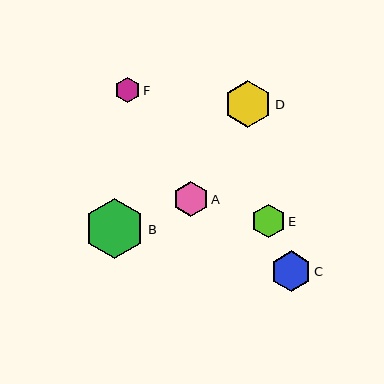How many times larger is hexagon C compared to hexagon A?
Hexagon C is approximately 1.1 times the size of hexagon A.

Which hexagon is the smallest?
Hexagon F is the smallest with a size of approximately 25 pixels.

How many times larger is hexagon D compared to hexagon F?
Hexagon D is approximately 1.9 times the size of hexagon F.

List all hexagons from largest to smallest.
From largest to smallest: B, D, C, A, E, F.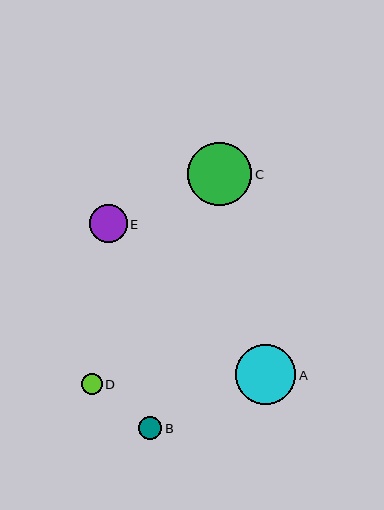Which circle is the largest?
Circle C is the largest with a size of approximately 64 pixels.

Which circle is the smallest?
Circle D is the smallest with a size of approximately 21 pixels.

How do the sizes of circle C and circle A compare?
Circle C and circle A are approximately the same size.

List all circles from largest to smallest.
From largest to smallest: C, A, E, B, D.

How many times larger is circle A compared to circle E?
Circle A is approximately 1.6 times the size of circle E.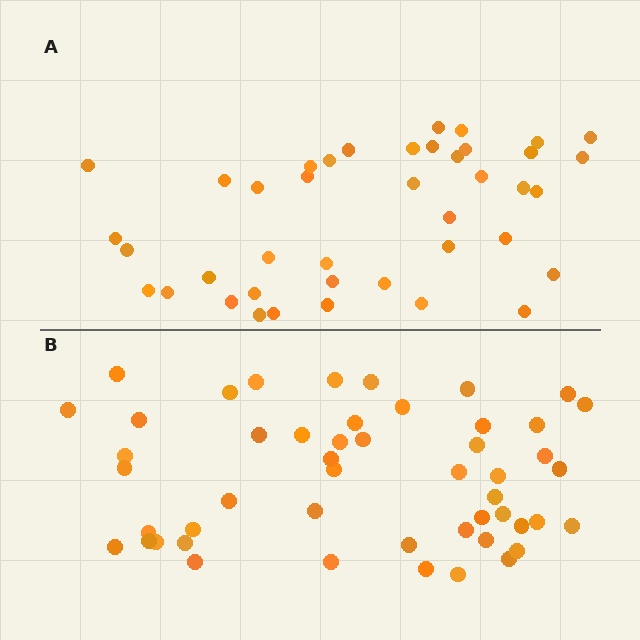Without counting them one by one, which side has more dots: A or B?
Region B (the bottom region) has more dots.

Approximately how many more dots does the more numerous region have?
Region B has roughly 8 or so more dots than region A.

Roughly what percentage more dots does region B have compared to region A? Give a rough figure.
About 20% more.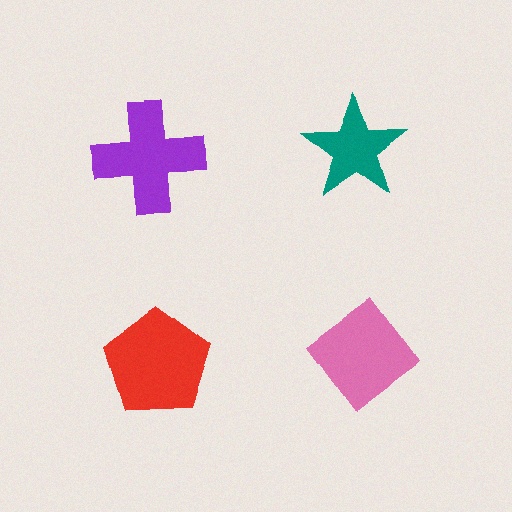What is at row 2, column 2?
A pink diamond.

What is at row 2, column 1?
A red pentagon.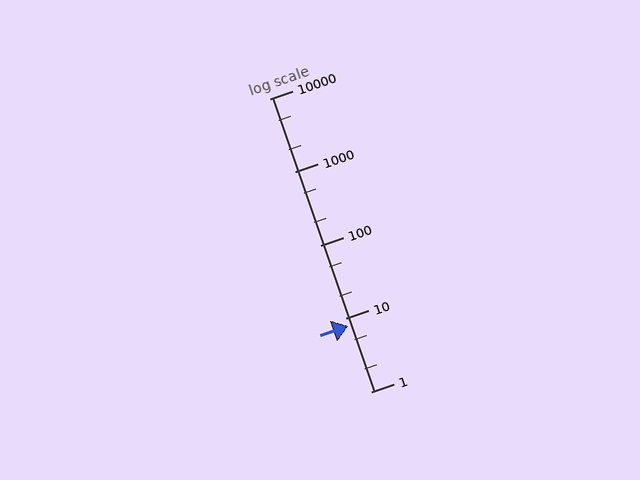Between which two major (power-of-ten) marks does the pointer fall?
The pointer is between 1 and 10.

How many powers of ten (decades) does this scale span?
The scale spans 4 decades, from 1 to 10000.